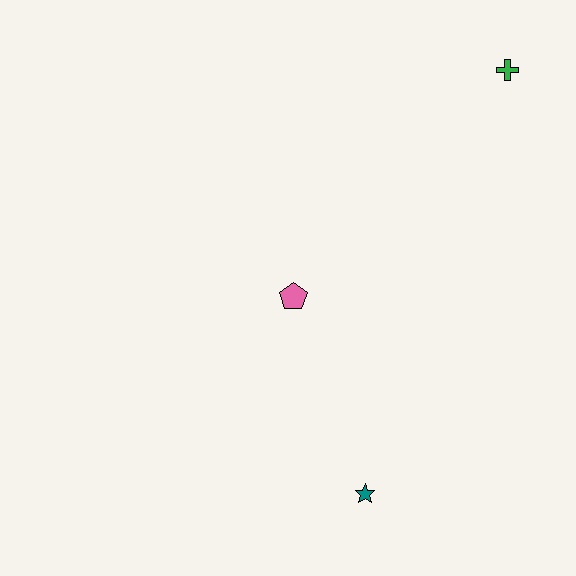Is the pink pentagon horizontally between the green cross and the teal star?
No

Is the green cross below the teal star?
No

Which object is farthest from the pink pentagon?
The green cross is farthest from the pink pentagon.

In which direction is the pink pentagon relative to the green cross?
The pink pentagon is below the green cross.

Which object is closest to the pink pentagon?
The teal star is closest to the pink pentagon.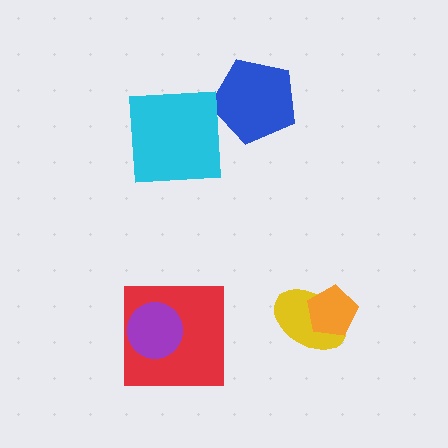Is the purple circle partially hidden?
No, no other shape covers it.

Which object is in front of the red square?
The purple circle is in front of the red square.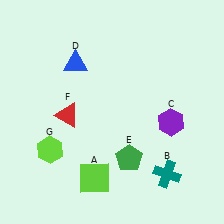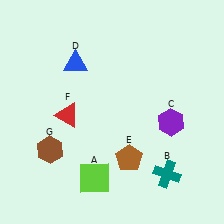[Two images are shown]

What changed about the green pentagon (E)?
In Image 1, E is green. In Image 2, it changed to brown.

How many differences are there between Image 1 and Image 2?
There are 2 differences between the two images.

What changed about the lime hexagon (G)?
In Image 1, G is lime. In Image 2, it changed to brown.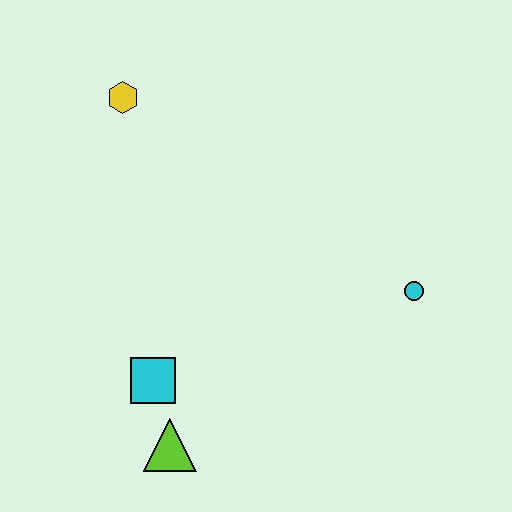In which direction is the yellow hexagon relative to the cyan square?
The yellow hexagon is above the cyan square.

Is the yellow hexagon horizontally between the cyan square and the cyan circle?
No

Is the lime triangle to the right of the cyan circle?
No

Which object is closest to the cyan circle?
The cyan square is closest to the cyan circle.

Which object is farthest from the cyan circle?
The yellow hexagon is farthest from the cyan circle.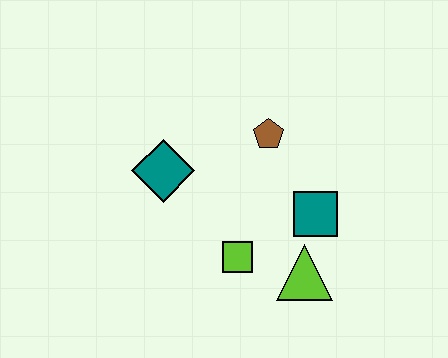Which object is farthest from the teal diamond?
The lime triangle is farthest from the teal diamond.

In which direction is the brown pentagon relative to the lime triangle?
The brown pentagon is above the lime triangle.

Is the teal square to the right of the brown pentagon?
Yes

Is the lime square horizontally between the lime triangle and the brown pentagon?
No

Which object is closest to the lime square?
The lime triangle is closest to the lime square.